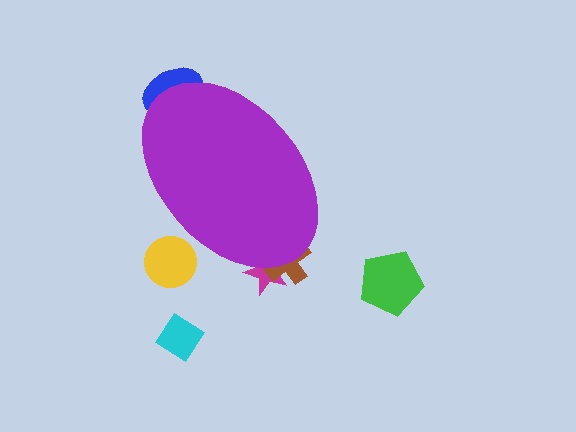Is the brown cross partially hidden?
Yes, the brown cross is partially hidden behind the purple ellipse.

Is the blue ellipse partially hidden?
Yes, the blue ellipse is partially hidden behind the purple ellipse.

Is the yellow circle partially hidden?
Yes, the yellow circle is partially hidden behind the purple ellipse.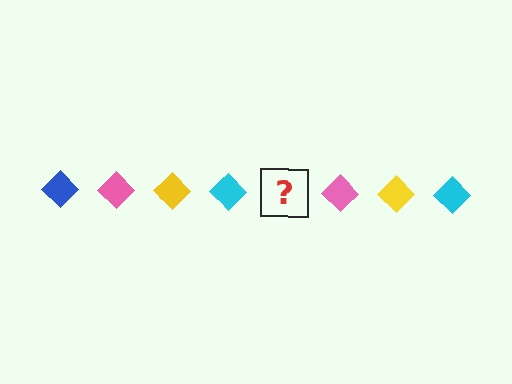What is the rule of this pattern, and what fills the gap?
The rule is that the pattern cycles through blue, pink, yellow, cyan diamonds. The gap should be filled with a blue diamond.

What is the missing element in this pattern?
The missing element is a blue diamond.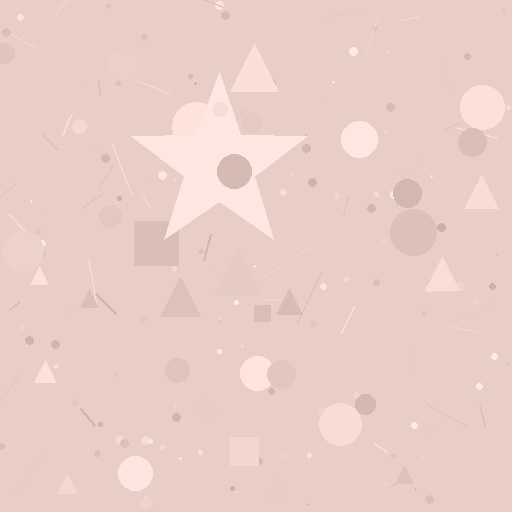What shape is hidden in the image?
A star is hidden in the image.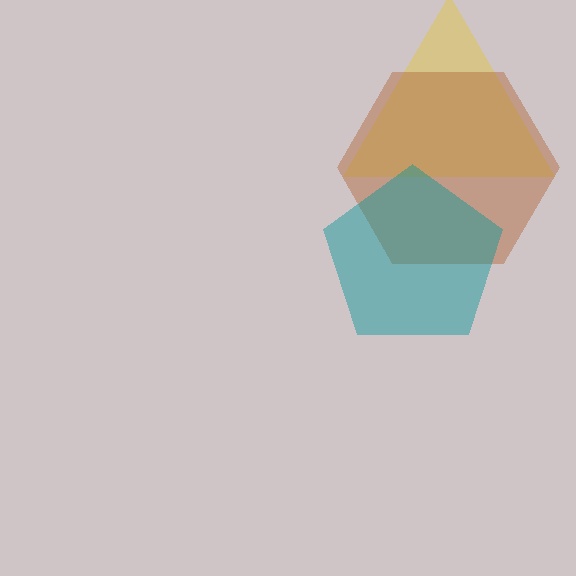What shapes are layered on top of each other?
The layered shapes are: a yellow triangle, a brown hexagon, a teal pentagon.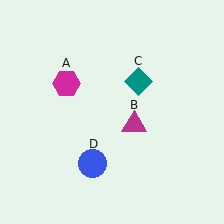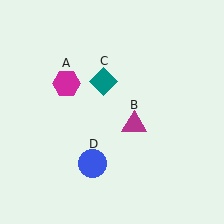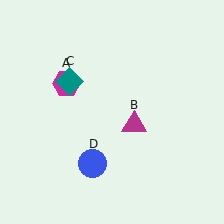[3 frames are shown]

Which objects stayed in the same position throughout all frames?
Magenta hexagon (object A) and magenta triangle (object B) and blue circle (object D) remained stationary.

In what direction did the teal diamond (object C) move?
The teal diamond (object C) moved left.